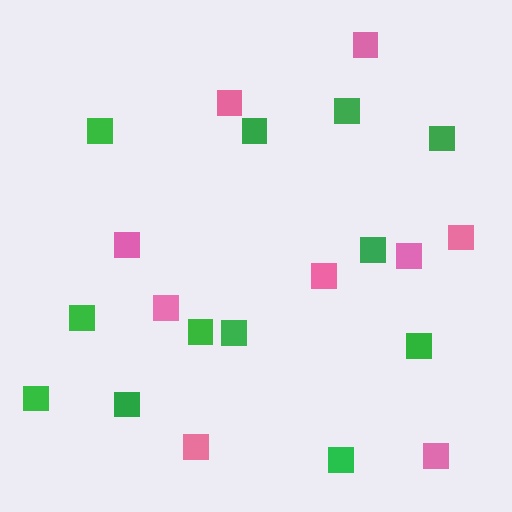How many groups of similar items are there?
There are 2 groups: one group of green squares (12) and one group of pink squares (9).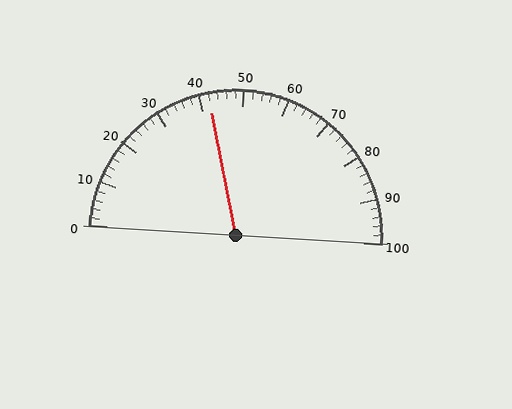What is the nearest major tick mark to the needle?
The nearest major tick mark is 40.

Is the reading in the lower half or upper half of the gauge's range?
The reading is in the lower half of the range (0 to 100).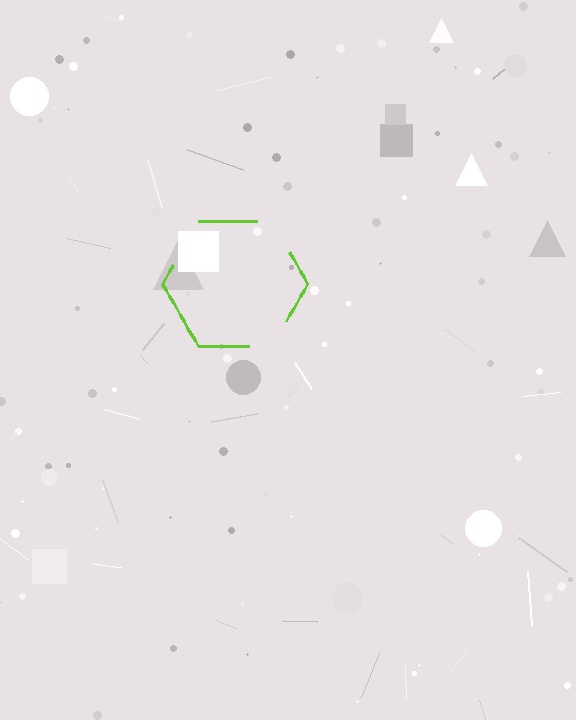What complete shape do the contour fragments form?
The contour fragments form a hexagon.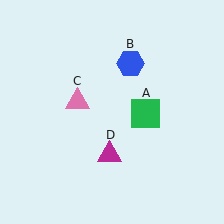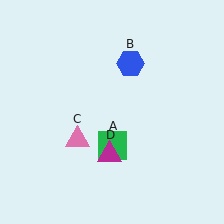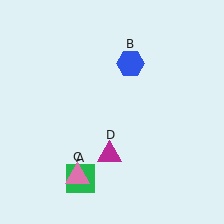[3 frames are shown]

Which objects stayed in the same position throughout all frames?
Blue hexagon (object B) and magenta triangle (object D) remained stationary.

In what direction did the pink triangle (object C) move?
The pink triangle (object C) moved down.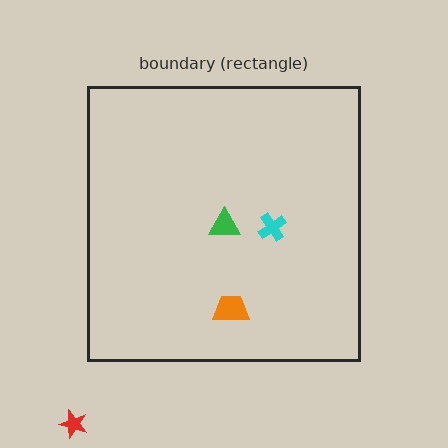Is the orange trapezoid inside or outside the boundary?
Inside.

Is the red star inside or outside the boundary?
Outside.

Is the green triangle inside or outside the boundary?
Inside.